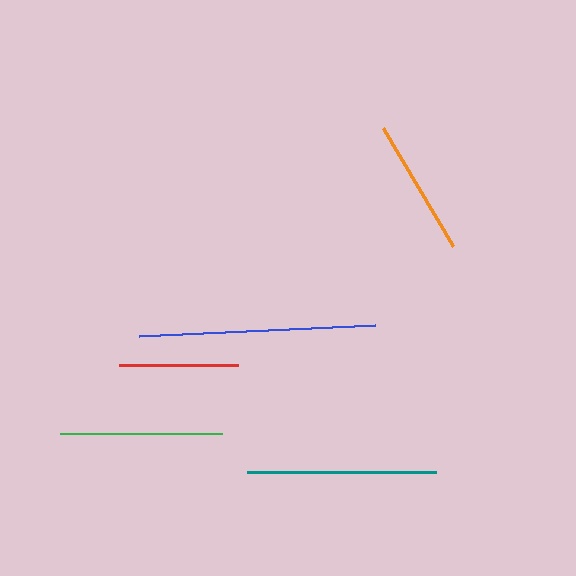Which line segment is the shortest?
The red line is the shortest at approximately 119 pixels.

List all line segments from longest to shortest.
From longest to shortest: blue, teal, green, orange, red.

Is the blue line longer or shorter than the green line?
The blue line is longer than the green line.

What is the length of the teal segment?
The teal segment is approximately 188 pixels long.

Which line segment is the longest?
The blue line is the longest at approximately 236 pixels.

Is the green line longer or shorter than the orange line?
The green line is longer than the orange line.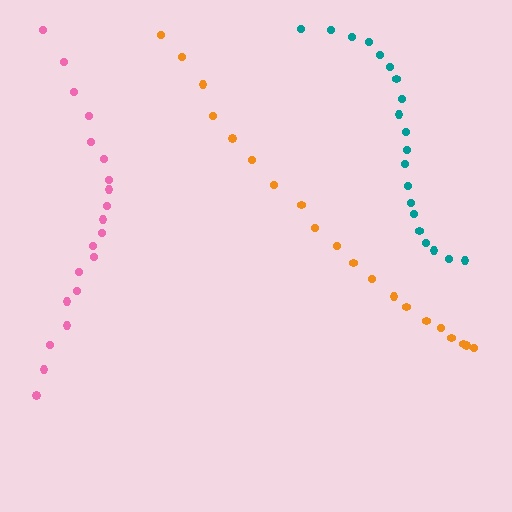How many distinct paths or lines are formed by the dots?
There are 3 distinct paths.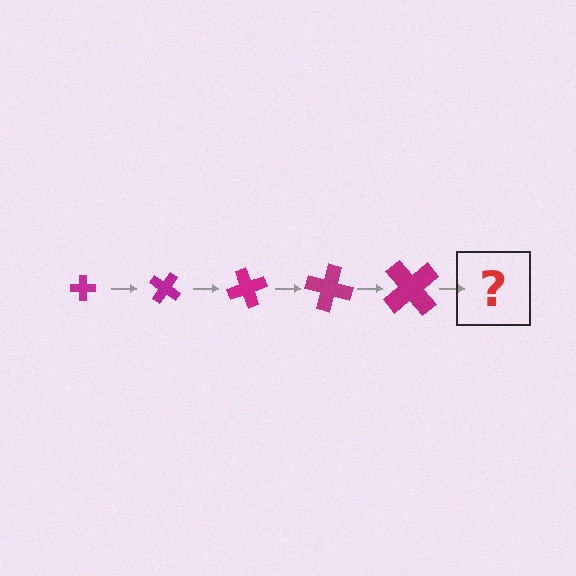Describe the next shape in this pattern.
It should be a cross, larger than the previous one and rotated 175 degrees from the start.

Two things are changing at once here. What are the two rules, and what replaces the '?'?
The two rules are that the cross grows larger each step and it rotates 35 degrees each step. The '?' should be a cross, larger than the previous one and rotated 175 degrees from the start.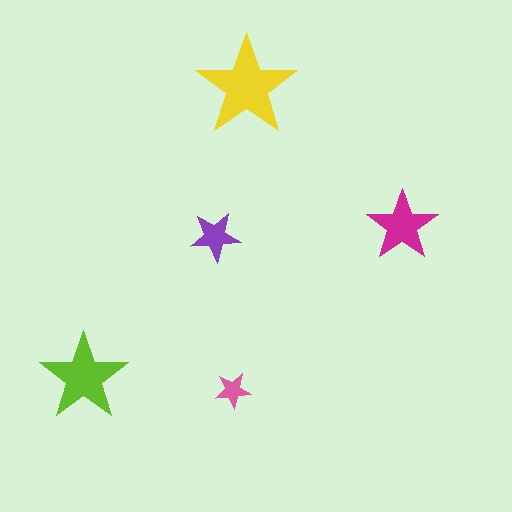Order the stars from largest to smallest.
the yellow one, the lime one, the magenta one, the purple one, the pink one.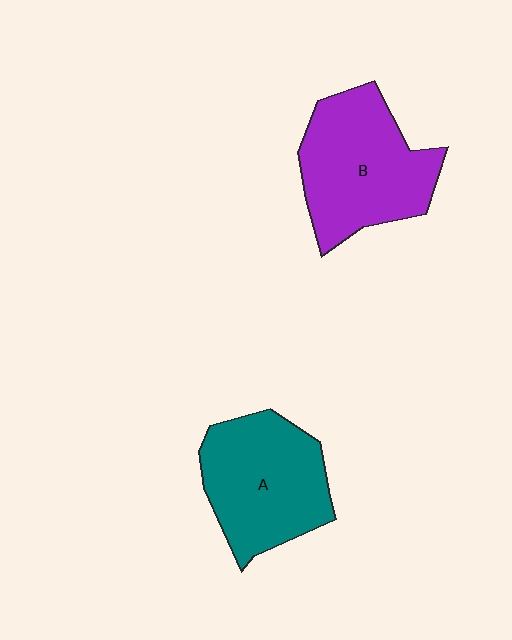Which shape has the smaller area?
Shape A (teal).